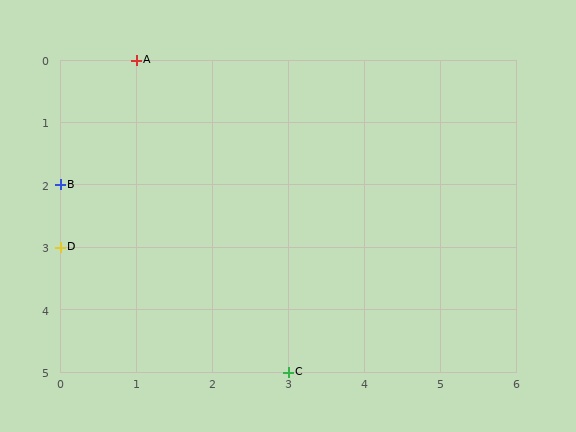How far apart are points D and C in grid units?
Points D and C are 3 columns and 2 rows apart (about 3.6 grid units diagonally).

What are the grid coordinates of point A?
Point A is at grid coordinates (1, 0).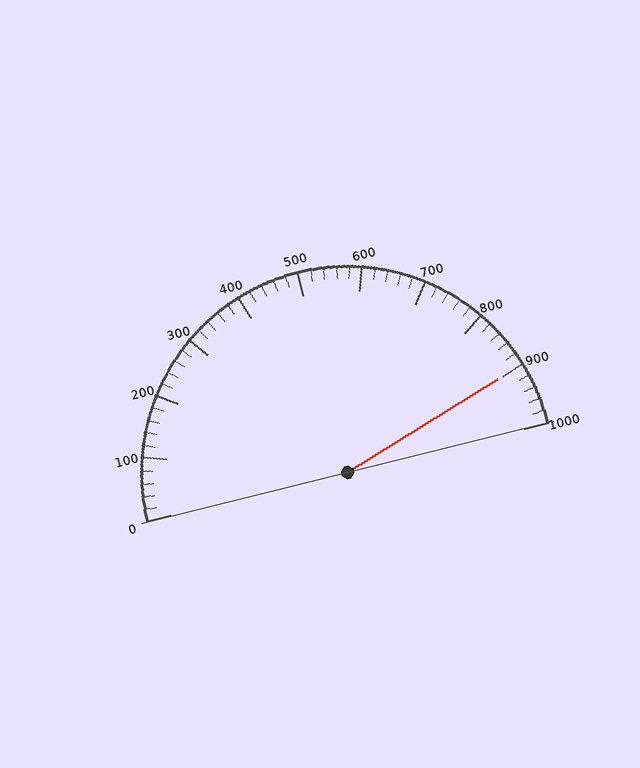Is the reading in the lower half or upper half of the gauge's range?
The reading is in the upper half of the range (0 to 1000).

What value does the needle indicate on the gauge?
The needle indicates approximately 900.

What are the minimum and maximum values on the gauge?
The gauge ranges from 0 to 1000.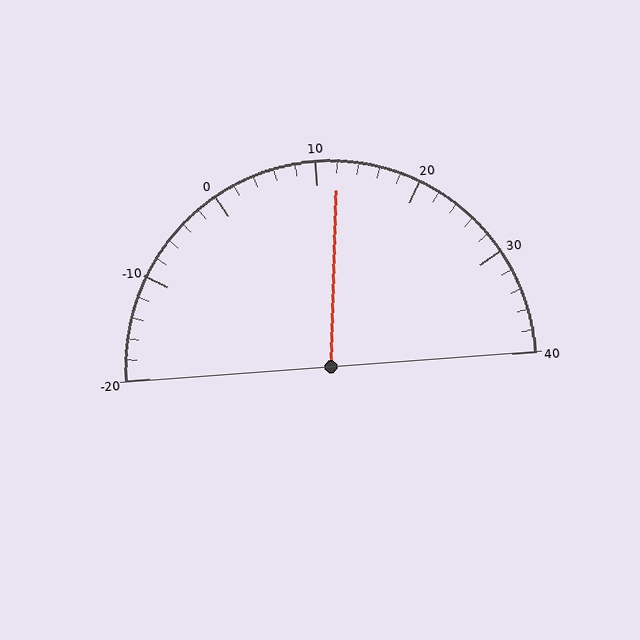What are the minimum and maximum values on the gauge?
The gauge ranges from -20 to 40.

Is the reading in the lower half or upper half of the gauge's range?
The reading is in the upper half of the range (-20 to 40).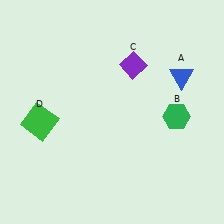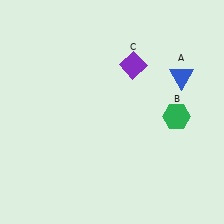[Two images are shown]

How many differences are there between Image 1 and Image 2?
There is 1 difference between the two images.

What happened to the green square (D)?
The green square (D) was removed in Image 2. It was in the bottom-left area of Image 1.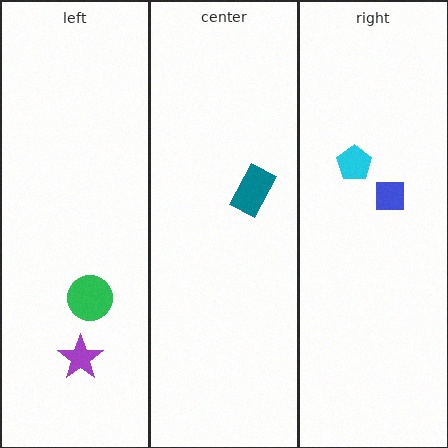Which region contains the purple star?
The left region.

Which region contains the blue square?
The right region.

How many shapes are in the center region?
1.